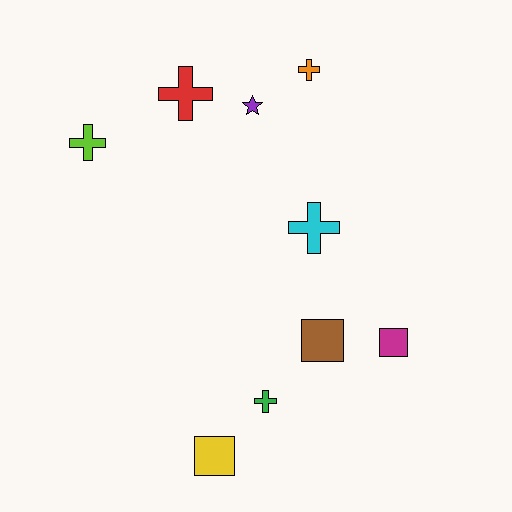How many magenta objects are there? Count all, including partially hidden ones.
There is 1 magenta object.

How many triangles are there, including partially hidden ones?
There are no triangles.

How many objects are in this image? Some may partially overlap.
There are 9 objects.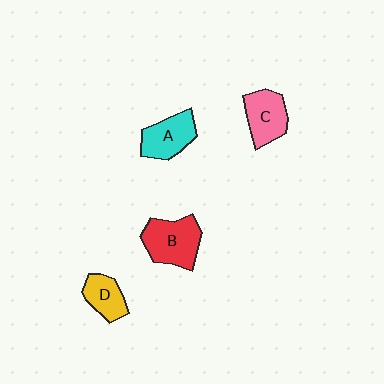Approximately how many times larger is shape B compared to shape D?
Approximately 1.6 times.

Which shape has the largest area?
Shape B (red).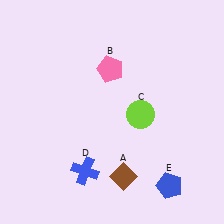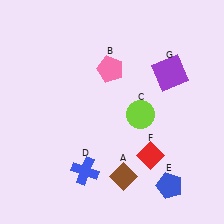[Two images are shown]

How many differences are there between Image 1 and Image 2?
There are 2 differences between the two images.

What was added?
A red diamond (F), a purple square (G) were added in Image 2.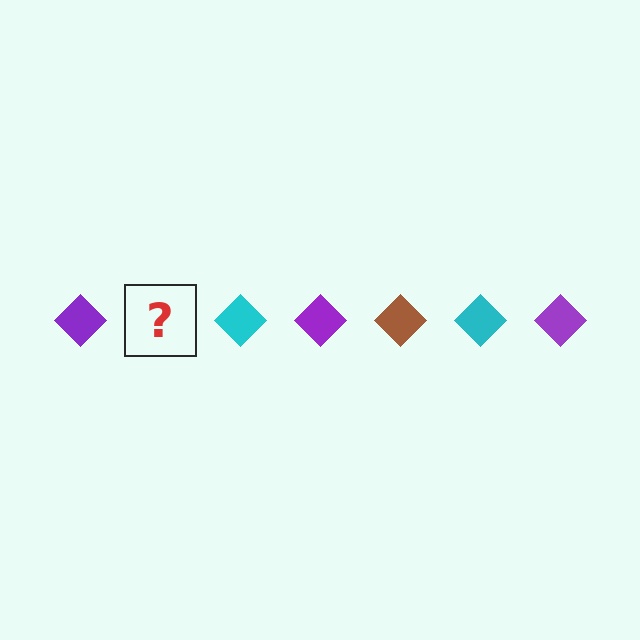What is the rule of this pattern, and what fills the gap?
The rule is that the pattern cycles through purple, brown, cyan diamonds. The gap should be filled with a brown diamond.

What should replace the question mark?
The question mark should be replaced with a brown diamond.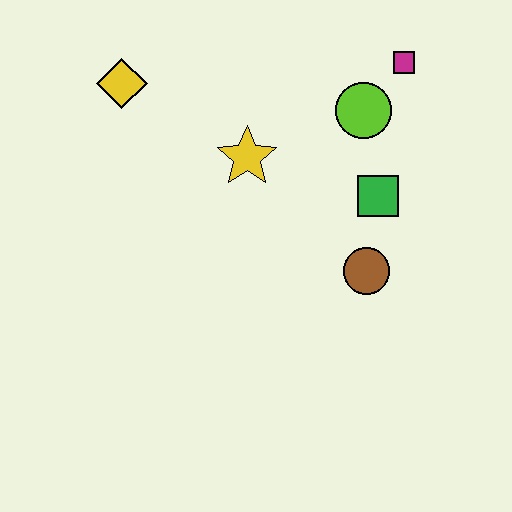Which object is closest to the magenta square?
The lime circle is closest to the magenta square.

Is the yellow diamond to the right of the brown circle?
No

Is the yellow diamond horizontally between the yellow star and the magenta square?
No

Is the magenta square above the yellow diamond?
Yes